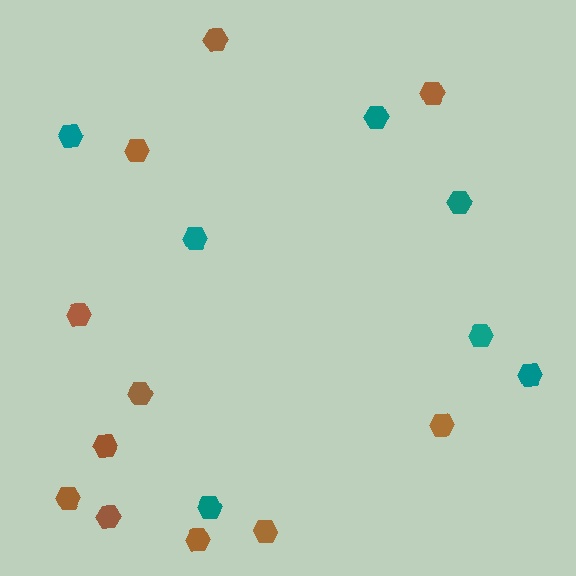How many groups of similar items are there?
There are 2 groups: one group of teal hexagons (7) and one group of brown hexagons (11).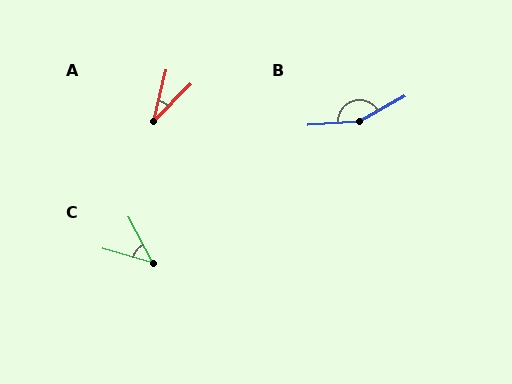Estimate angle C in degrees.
Approximately 46 degrees.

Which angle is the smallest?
A, at approximately 31 degrees.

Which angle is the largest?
B, at approximately 155 degrees.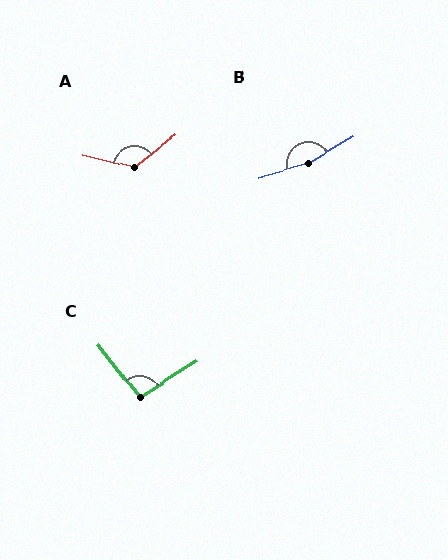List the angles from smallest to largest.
C (96°), A (130°), B (166°).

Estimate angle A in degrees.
Approximately 130 degrees.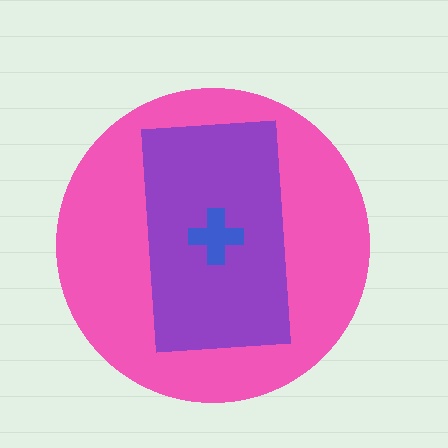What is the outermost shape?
The pink circle.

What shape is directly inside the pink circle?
The purple rectangle.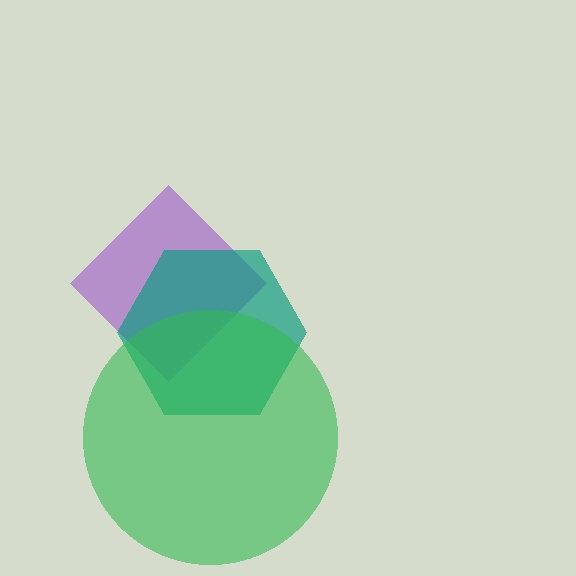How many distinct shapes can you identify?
There are 3 distinct shapes: a purple diamond, a teal hexagon, a green circle.